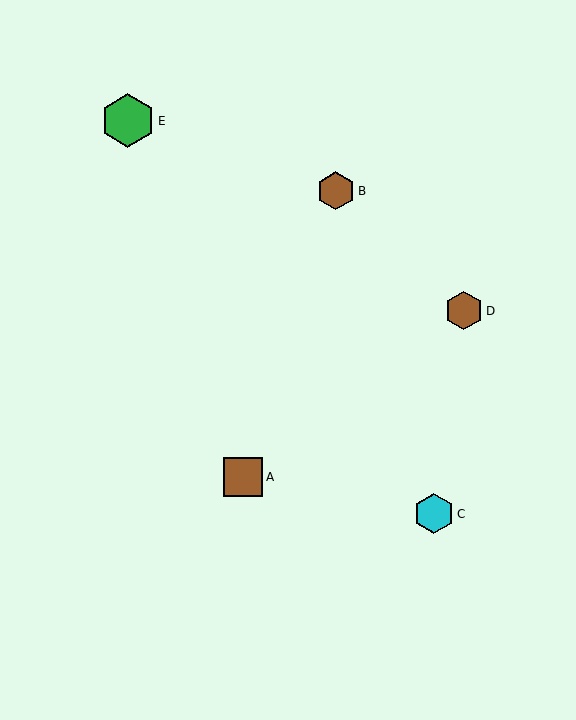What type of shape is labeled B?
Shape B is a brown hexagon.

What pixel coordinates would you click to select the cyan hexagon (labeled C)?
Click at (434, 514) to select the cyan hexagon C.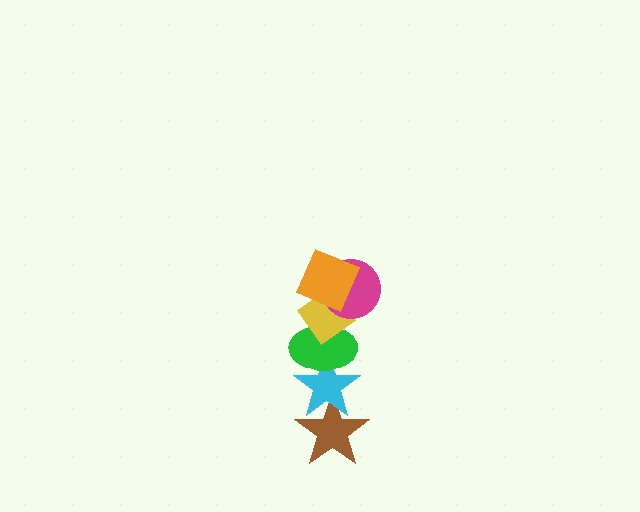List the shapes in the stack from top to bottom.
From top to bottom: the orange square, the magenta circle, the yellow diamond, the green ellipse, the cyan star, the brown star.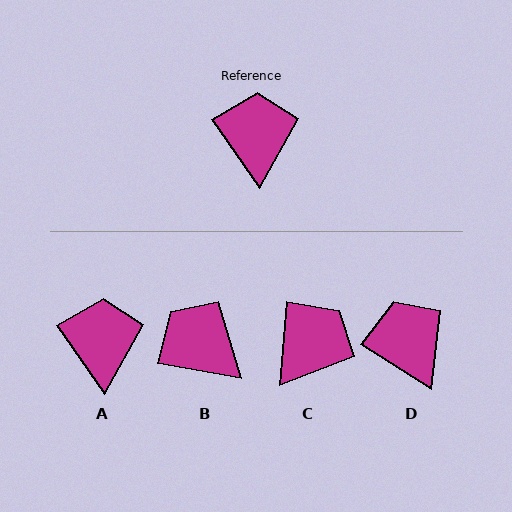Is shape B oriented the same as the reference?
No, it is off by about 46 degrees.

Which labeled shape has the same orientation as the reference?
A.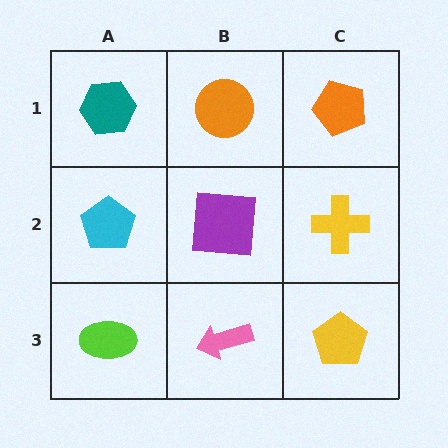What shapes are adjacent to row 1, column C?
A yellow cross (row 2, column C), an orange circle (row 1, column B).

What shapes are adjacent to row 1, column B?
A purple square (row 2, column B), a teal hexagon (row 1, column A), an orange pentagon (row 1, column C).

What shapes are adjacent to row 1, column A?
A cyan pentagon (row 2, column A), an orange circle (row 1, column B).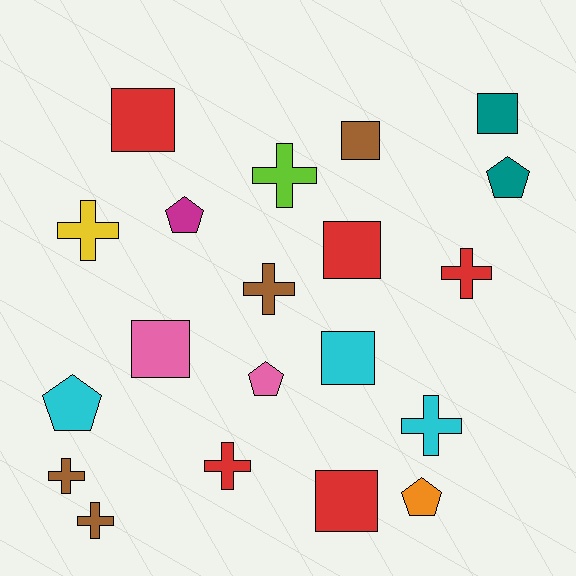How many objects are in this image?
There are 20 objects.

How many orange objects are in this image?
There is 1 orange object.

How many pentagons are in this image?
There are 5 pentagons.